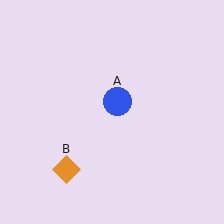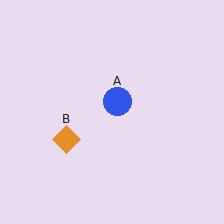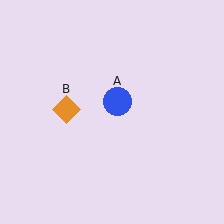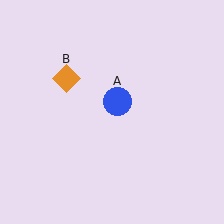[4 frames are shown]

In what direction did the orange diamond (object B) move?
The orange diamond (object B) moved up.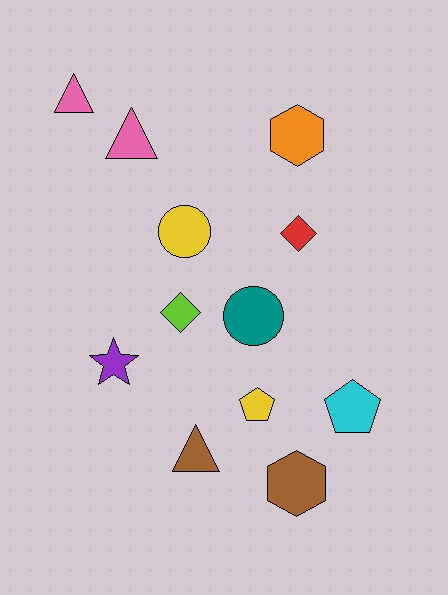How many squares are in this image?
There are no squares.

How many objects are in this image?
There are 12 objects.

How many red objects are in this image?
There is 1 red object.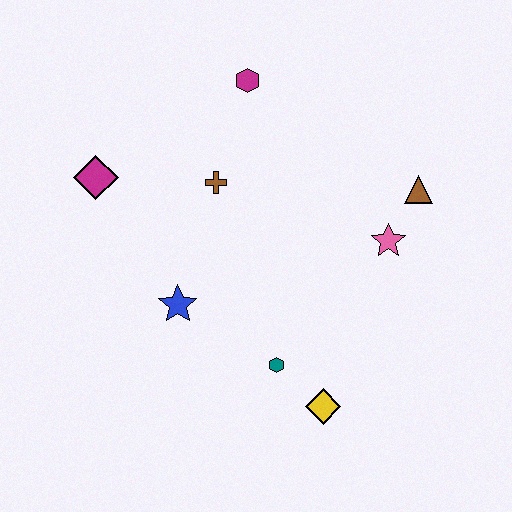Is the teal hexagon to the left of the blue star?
No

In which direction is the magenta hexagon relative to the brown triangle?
The magenta hexagon is to the left of the brown triangle.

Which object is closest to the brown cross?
The magenta hexagon is closest to the brown cross.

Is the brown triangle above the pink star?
Yes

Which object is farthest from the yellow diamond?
The magenta hexagon is farthest from the yellow diamond.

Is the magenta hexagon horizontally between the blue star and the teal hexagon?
Yes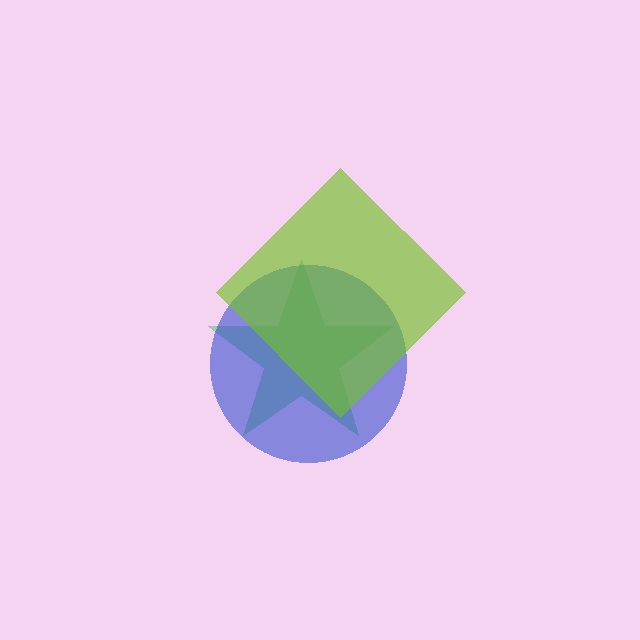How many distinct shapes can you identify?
There are 3 distinct shapes: a green star, a blue circle, a lime diamond.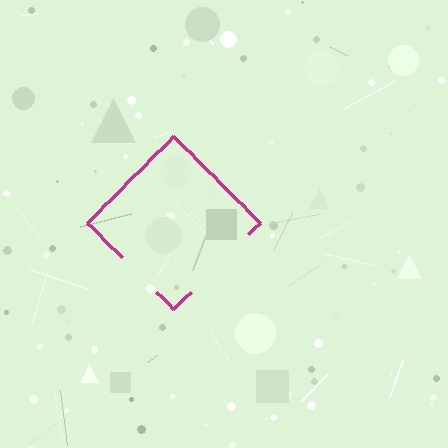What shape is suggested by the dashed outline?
The dashed outline suggests a diamond.